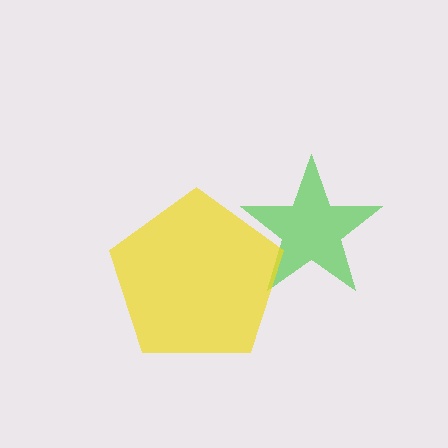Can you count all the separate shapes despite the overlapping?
Yes, there are 2 separate shapes.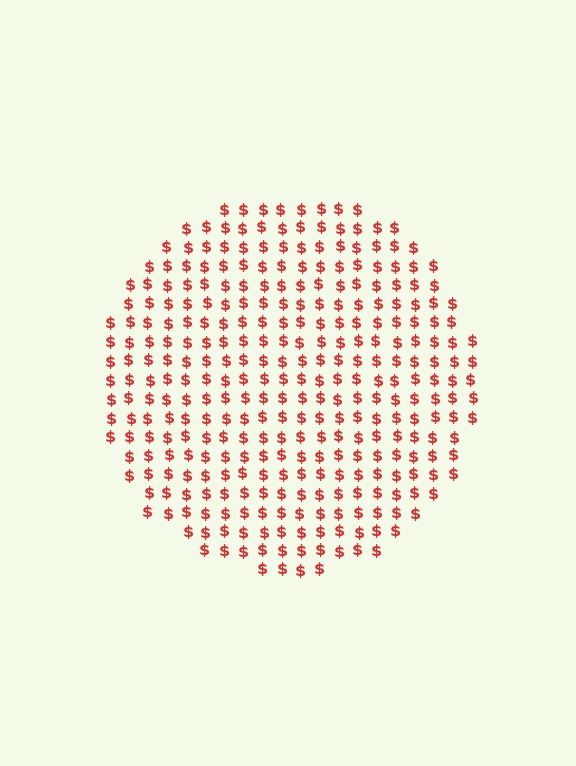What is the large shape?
The large shape is a circle.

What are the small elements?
The small elements are dollar signs.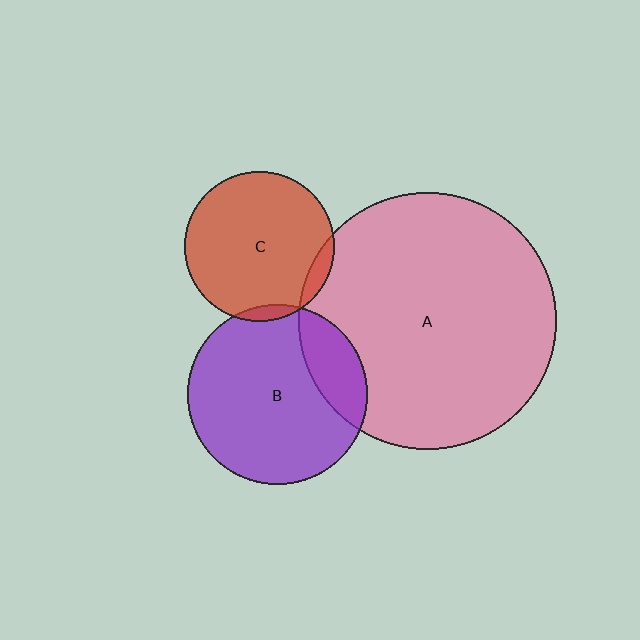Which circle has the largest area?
Circle A (pink).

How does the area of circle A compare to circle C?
Approximately 2.9 times.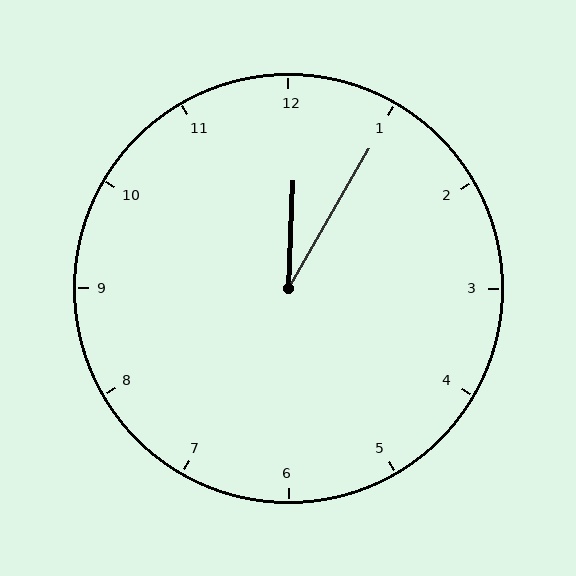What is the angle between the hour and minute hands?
Approximately 28 degrees.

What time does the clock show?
12:05.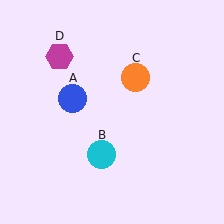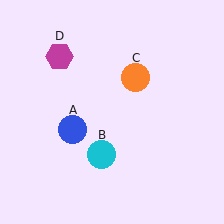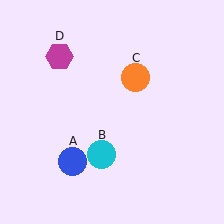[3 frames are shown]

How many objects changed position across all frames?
1 object changed position: blue circle (object A).